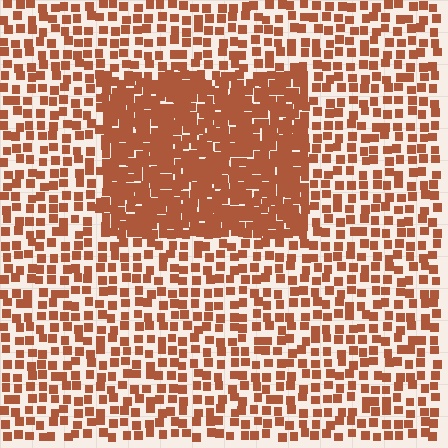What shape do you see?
I see a rectangle.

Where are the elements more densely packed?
The elements are more densely packed inside the rectangle boundary.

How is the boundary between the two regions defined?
The boundary is defined by a change in element density (approximately 2.3x ratio). All elements are the same color, size, and shape.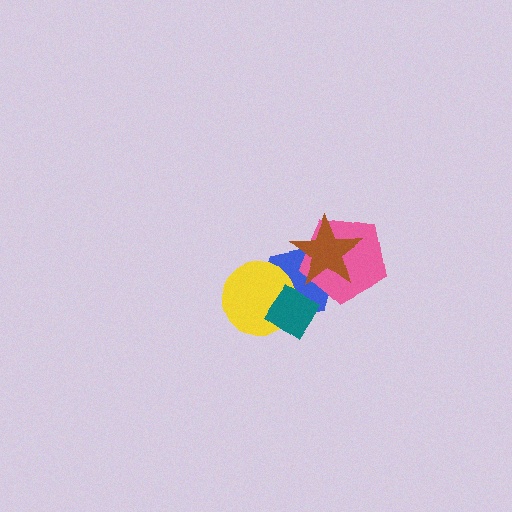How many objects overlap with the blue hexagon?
4 objects overlap with the blue hexagon.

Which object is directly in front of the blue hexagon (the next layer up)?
The yellow circle is directly in front of the blue hexagon.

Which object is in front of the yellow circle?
The teal diamond is in front of the yellow circle.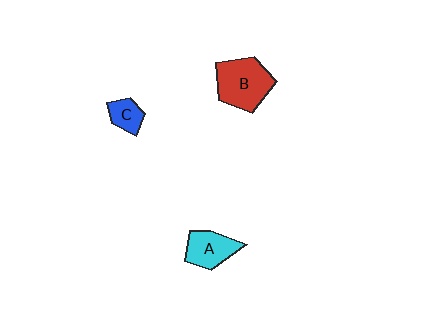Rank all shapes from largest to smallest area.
From largest to smallest: B (red), A (cyan), C (blue).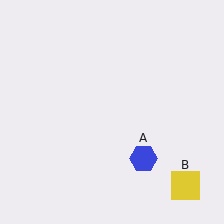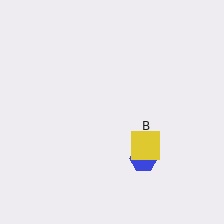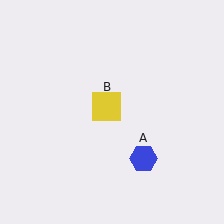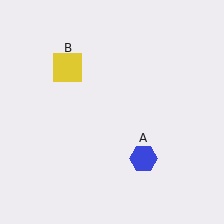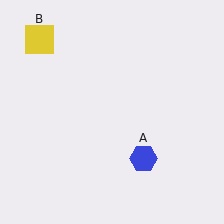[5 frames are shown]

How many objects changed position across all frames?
1 object changed position: yellow square (object B).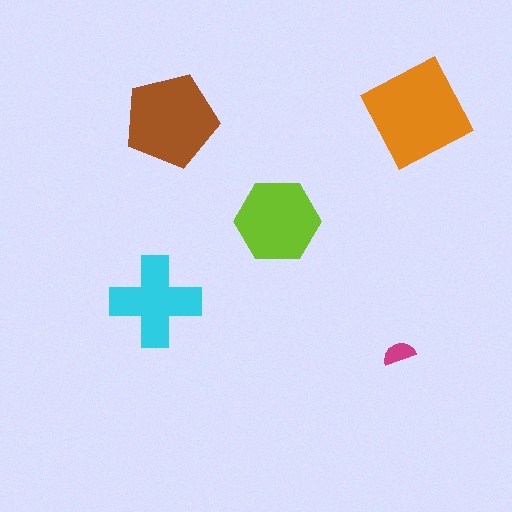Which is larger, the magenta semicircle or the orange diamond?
The orange diamond.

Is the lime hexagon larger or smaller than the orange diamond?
Smaller.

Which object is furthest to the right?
The orange diamond is rightmost.